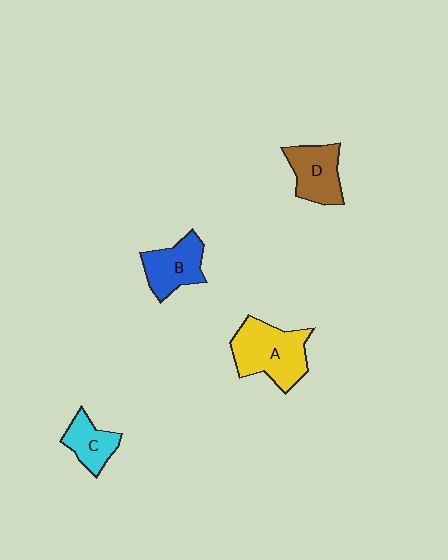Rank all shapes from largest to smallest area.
From largest to smallest: A (yellow), B (blue), D (brown), C (cyan).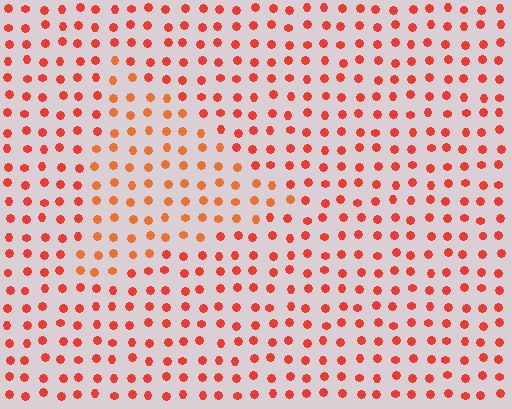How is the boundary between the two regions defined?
The boundary is defined purely by a slight shift in hue (about 18 degrees). Spacing, size, and orientation are identical on both sides.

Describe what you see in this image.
The image is filled with small red elements in a uniform arrangement. A triangle-shaped region is visible where the elements are tinted to a slightly different hue, forming a subtle color boundary.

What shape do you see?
I see a triangle.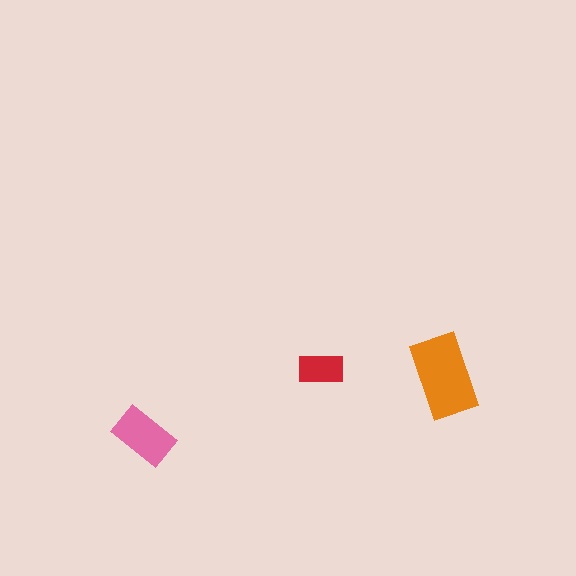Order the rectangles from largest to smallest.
the orange one, the pink one, the red one.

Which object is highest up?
The red rectangle is topmost.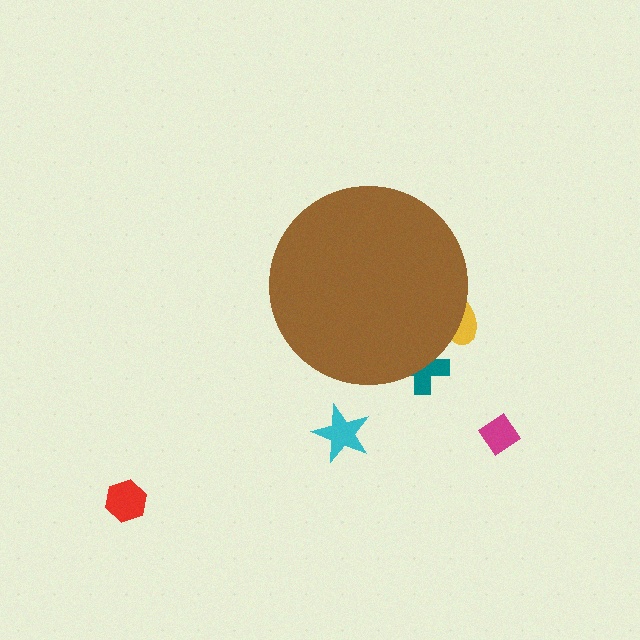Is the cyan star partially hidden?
No, the cyan star is fully visible.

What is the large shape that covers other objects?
A brown circle.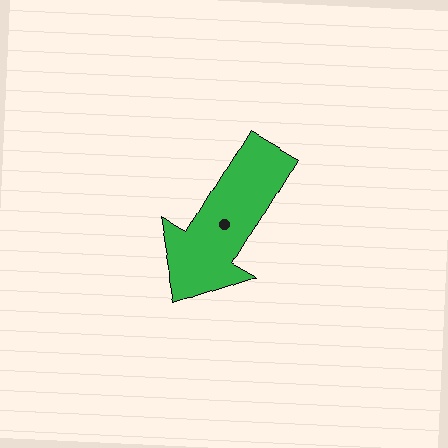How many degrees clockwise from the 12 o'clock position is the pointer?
Approximately 210 degrees.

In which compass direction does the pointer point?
Southwest.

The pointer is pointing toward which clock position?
Roughly 7 o'clock.